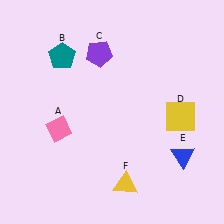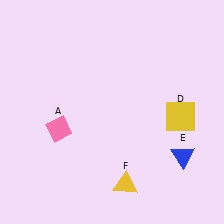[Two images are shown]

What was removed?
The purple pentagon (C), the teal pentagon (B) were removed in Image 2.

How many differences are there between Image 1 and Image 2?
There are 2 differences between the two images.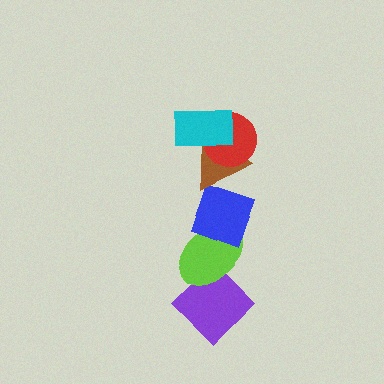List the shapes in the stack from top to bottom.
From top to bottom: the cyan rectangle, the red circle, the brown triangle, the blue diamond, the lime ellipse, the purple diamond.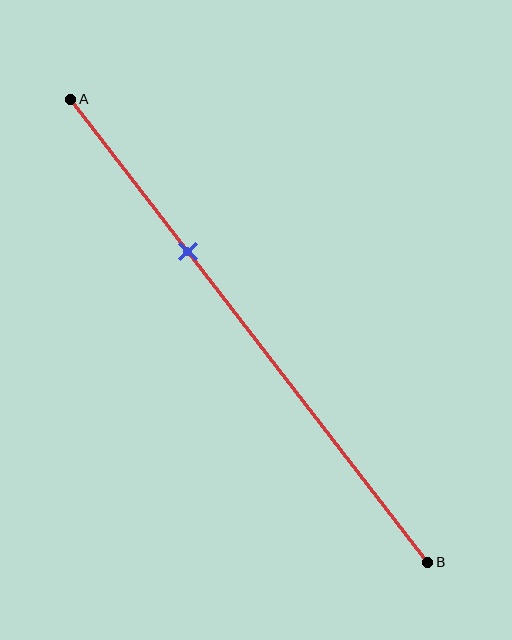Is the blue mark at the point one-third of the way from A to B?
Yes, the mark is approximately at the one-third point.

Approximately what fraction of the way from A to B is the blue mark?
The blue mark is approximately 35% of the way from A to B.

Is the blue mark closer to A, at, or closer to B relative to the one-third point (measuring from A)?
The blue mark is approximately at the one-third point of segment AB.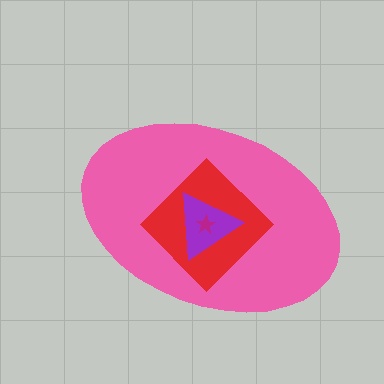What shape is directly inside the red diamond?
The purple triangle.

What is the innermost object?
The magenta star.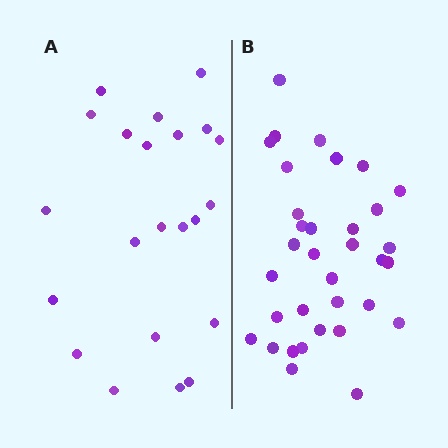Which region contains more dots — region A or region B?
Region B (the right region) has more dots.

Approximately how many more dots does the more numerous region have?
Region B has roughly 12 or so more dots than region A.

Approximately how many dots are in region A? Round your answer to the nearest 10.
About 20 dots. (The exact count is 22, which rounds to 20.)